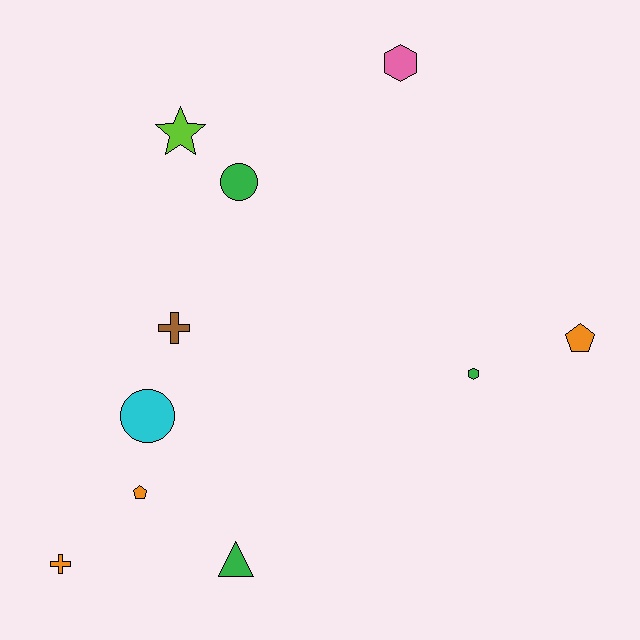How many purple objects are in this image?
There are no purple objects.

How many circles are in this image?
There are 2 circles.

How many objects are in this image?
There are 10 objects.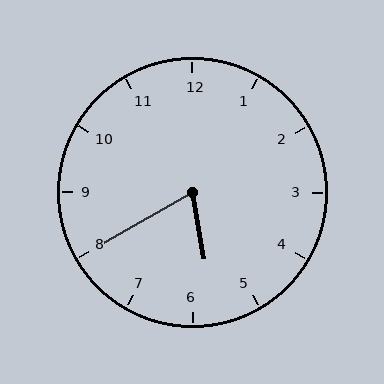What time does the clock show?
5:40.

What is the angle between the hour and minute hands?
Approximately 70 degrees.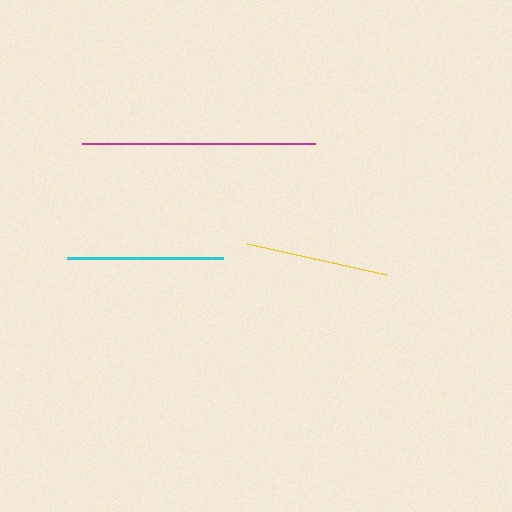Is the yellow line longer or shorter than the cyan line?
The cyan line is longer than the yellow line.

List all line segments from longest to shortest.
From longest to shortest: magenta, cyan, yellow.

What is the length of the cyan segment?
The cyan segment is approximately 157 pixels long.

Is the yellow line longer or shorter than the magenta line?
The magenta line is longer than the yellow line.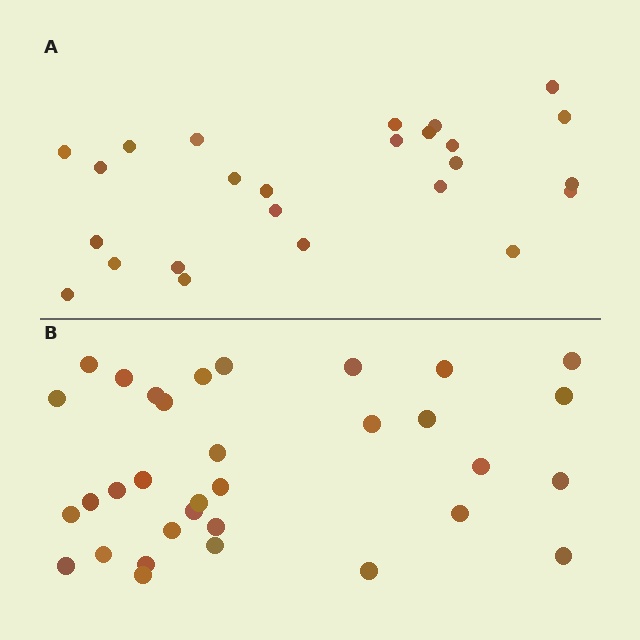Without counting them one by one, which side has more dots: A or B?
Region B (the bottom region) has more dots.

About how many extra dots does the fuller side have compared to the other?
Region B has roughly 8 or so more dots than region A.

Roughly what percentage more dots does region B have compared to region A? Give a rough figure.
About 30% more.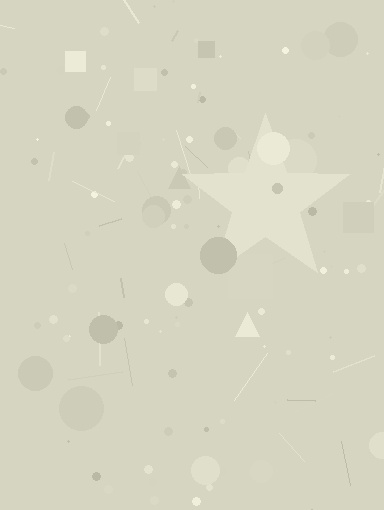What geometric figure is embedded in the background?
A star is embedded in the background.